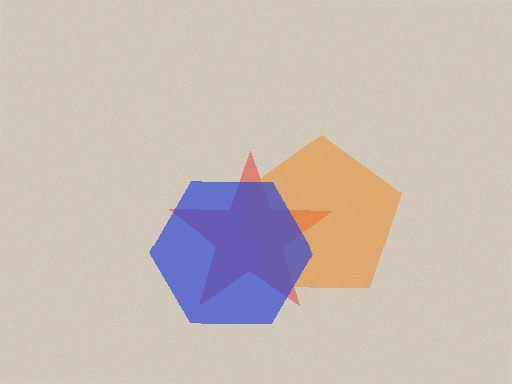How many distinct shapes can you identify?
There are 3 distinct shapes: a red star, an orange pentagon, a blue hexagon.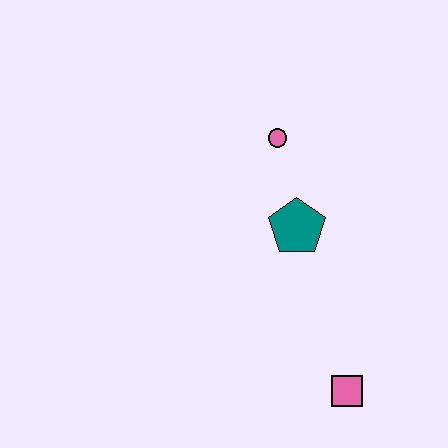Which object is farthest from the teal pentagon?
The pink square is farthest from the teal pentagon.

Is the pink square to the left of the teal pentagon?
No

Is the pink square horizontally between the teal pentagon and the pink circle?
No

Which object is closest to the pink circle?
The teal pentagon is closest to the pink circle.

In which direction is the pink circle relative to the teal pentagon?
The pink circle is above the teal pentagon.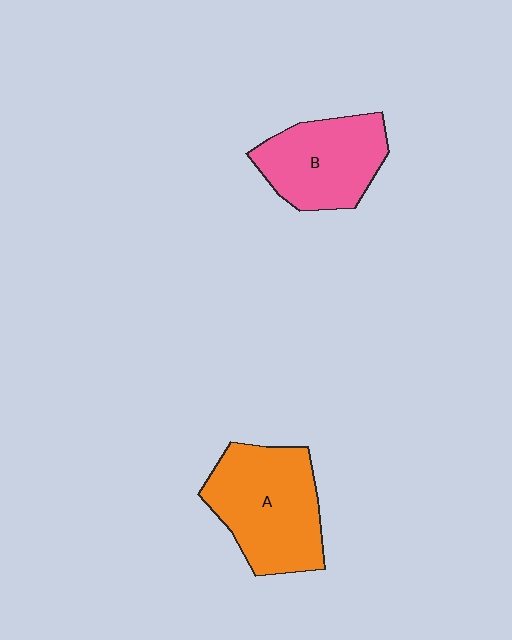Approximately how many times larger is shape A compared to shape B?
Approximately 1.2 times.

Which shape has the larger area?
Shape A (orange).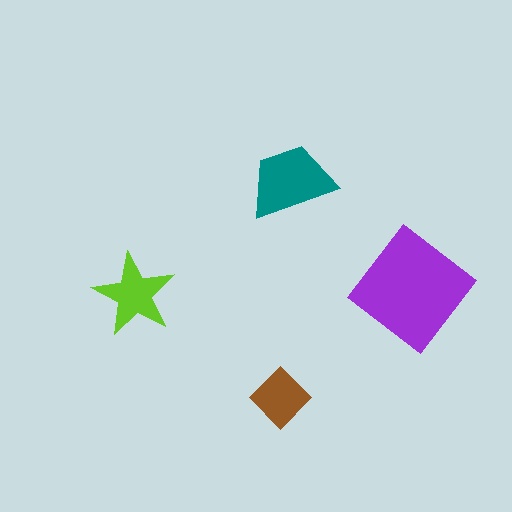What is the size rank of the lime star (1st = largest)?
3rd.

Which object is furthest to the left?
The lime star is leftmost.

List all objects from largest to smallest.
The purple diamond, the teal trapezoid, the lime star, the brown diamond.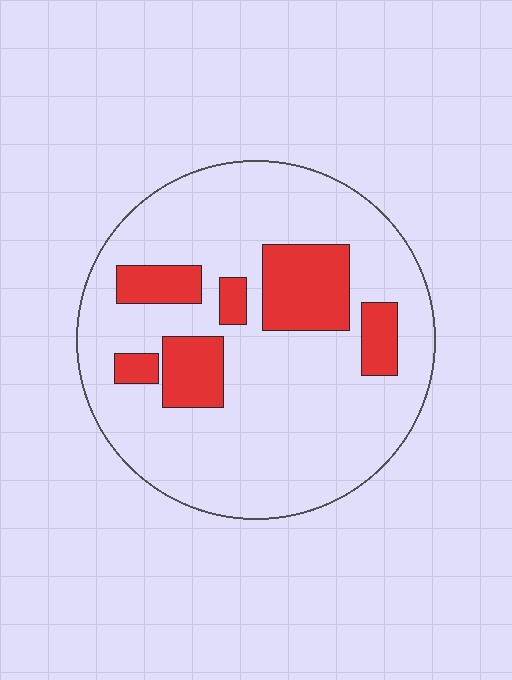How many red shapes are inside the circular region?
6.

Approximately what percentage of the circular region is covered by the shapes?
Approximately 20%.